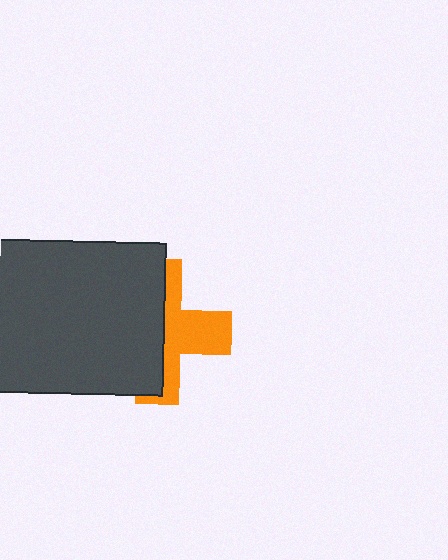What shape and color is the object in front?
The object in front is a dark gray rectangle.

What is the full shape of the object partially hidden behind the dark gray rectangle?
The partially hidden object is an orange cross.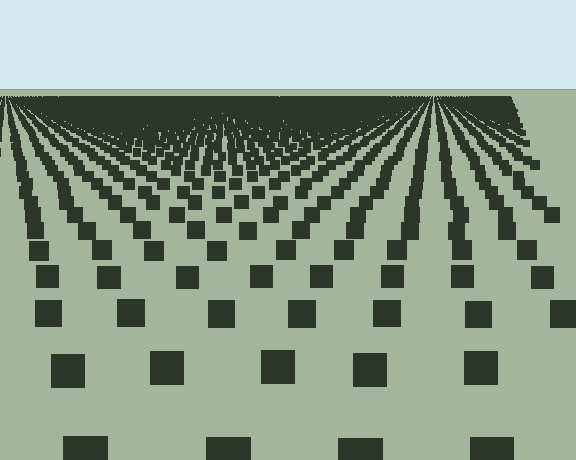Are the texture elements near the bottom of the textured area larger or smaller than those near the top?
Larger. Near the bottom, elements are closer to the viewer and appear at a bigger on-screen size.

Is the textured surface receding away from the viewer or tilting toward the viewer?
The surface is receding away from the viewer. Texture elements get smaller and denser toward the top.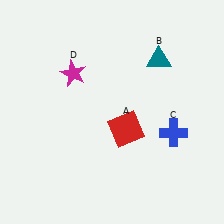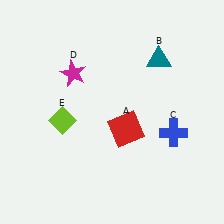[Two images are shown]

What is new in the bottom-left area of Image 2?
A lime diamond (E) was added in the bottom-left area of Image 2.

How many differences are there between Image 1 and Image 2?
There is 1 difference between the two images.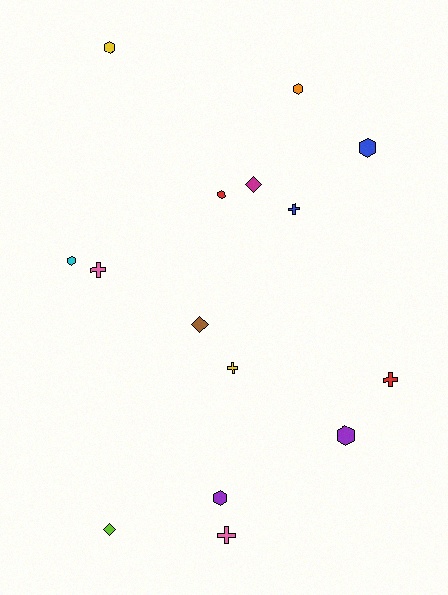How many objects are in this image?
There are 15 objects.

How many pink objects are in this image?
There are 2 pink objects.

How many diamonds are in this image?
There are 3 diamonds.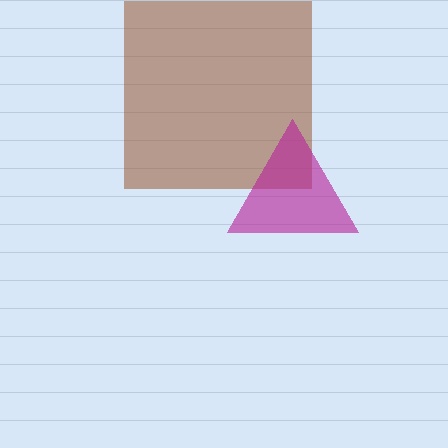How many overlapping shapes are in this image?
There are 2 overlapping shapes in the image.